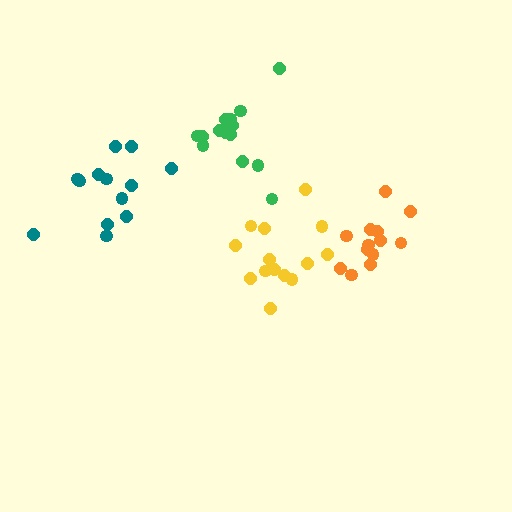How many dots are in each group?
Group 1: 13 dots, Group 2: 16 dots, Group 3: 14 dots, Group 4: 13 dots (56 total).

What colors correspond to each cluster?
The clusters are colored: teal, green, yellow, orange.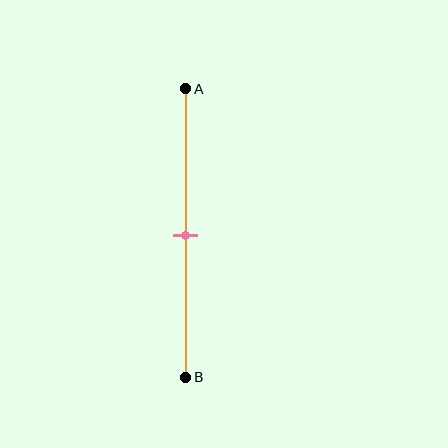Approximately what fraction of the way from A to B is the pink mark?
The pink mark is approximately 50% of the way from A to B.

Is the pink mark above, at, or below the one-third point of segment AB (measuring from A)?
The pink mark is below the one-third point of segment AB.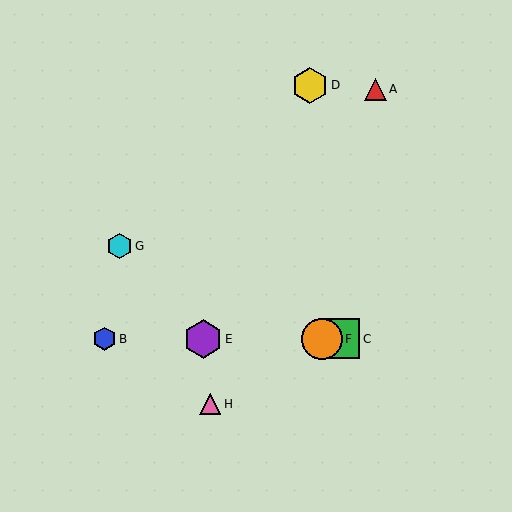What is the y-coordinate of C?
Object C is at y≈339.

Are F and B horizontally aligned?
Yes, both are at y≈339.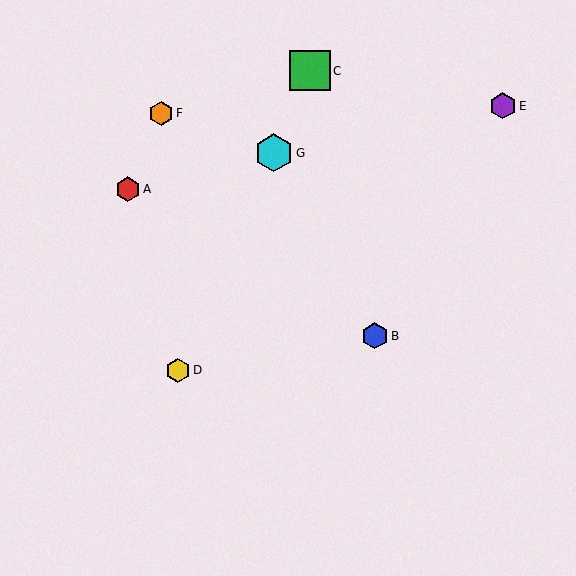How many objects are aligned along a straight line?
3 objects (C, D, G) are aligned along a straight line.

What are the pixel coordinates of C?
Object C is at (310, 71).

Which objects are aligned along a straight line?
Objects C, D, G are aligned along a straight line.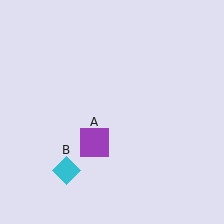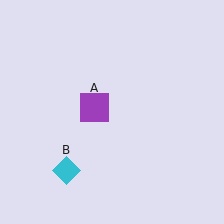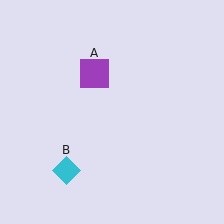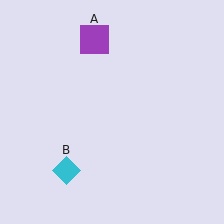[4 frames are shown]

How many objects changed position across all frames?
1 object changed position: purple square (object A).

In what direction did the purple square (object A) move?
The purple square (object A) moved up.